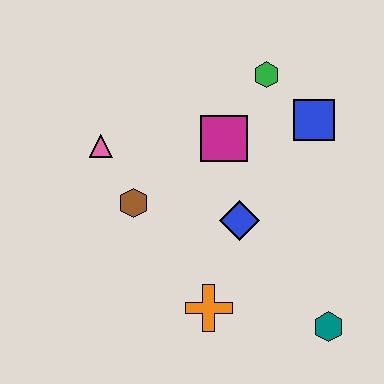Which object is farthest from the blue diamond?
The pink triangle is farthest from the blue diamond.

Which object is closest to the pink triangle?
The brown hexagon is closest to the pink triangle.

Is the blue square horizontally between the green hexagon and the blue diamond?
No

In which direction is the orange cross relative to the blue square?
The orange cross is below the blue square.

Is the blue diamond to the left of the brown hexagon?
No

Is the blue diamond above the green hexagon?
No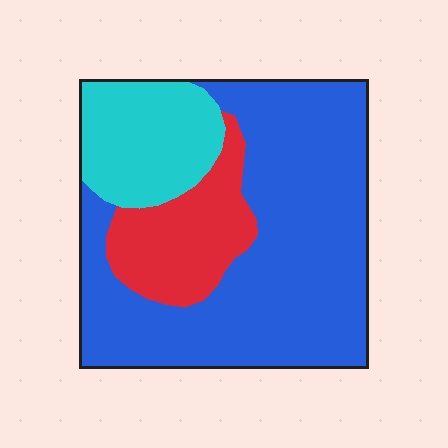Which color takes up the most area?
Blue, at roughly 65%.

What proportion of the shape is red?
Red covers roughly 20% of the shape.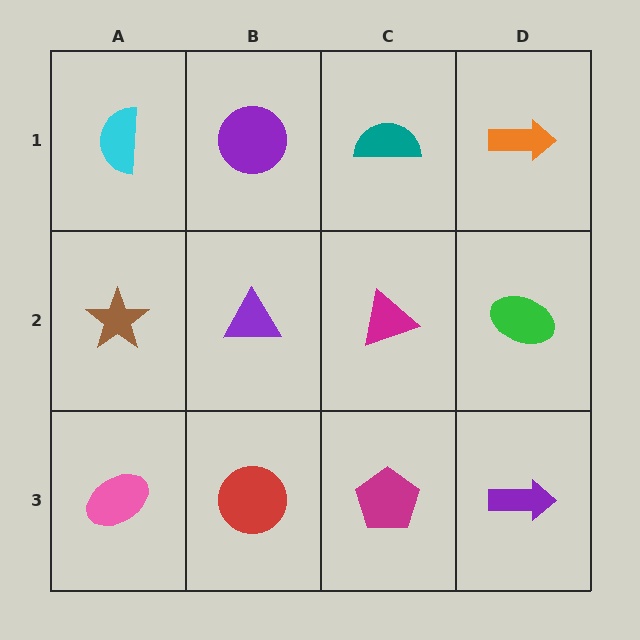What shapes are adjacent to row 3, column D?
A green ellipse (row 2, column D), a magenta pentagon (row 3, column C).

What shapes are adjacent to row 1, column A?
A brown star (row 2, column A), a purple circle (row 1, column B).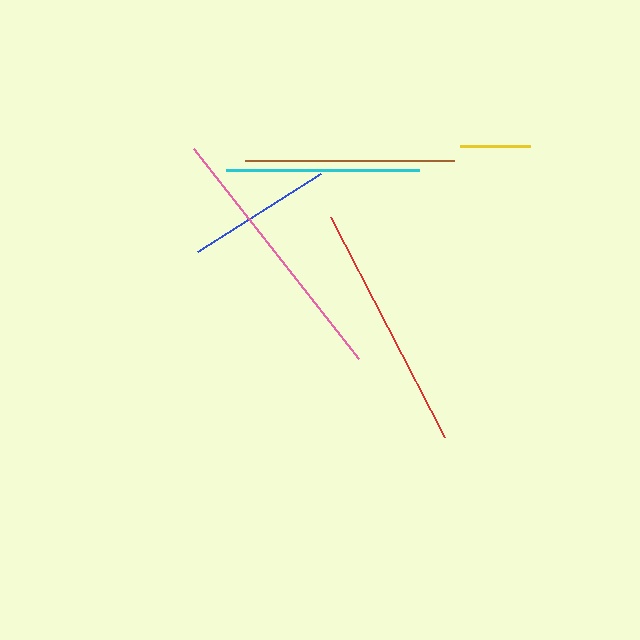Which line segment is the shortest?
The yellow line is the shortest at approximately 70 pixels.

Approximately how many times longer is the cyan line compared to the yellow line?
The cyan line is approximately 2.8 times the length of the yellow line.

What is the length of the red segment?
The red segment is approximately 248 pixels long.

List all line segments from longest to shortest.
From longest to shortest: pink, red, brown, cyan, blue, yellow.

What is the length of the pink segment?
The pink segment is approximately 268 pixels long.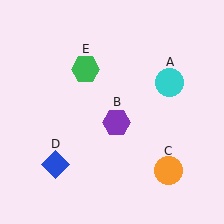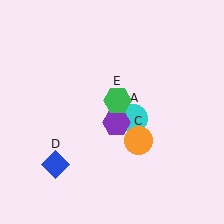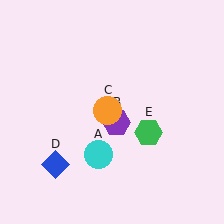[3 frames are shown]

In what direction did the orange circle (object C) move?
The orange circle (object C) moved up and to the left.